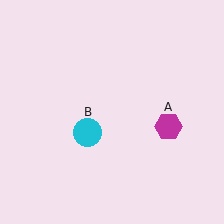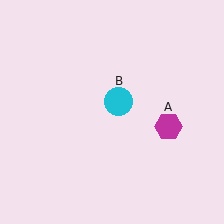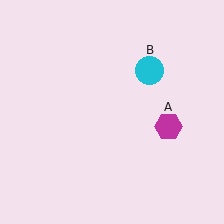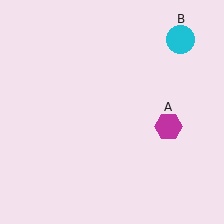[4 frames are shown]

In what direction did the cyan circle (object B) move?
The cyan circle (object B) moved up and to the right.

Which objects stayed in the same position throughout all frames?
Magenta hexagon (object A) remained stationary.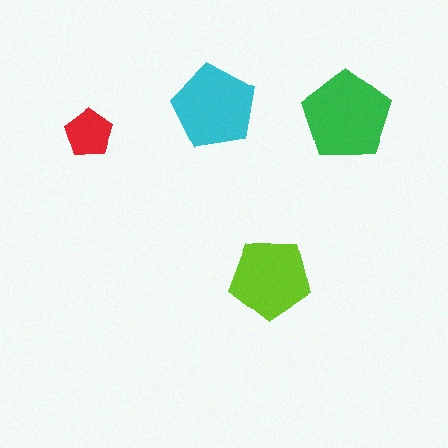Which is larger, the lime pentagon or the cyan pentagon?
The cyan one.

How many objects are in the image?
There are 4 objects in the image.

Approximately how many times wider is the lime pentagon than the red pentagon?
About 1.5 times wider.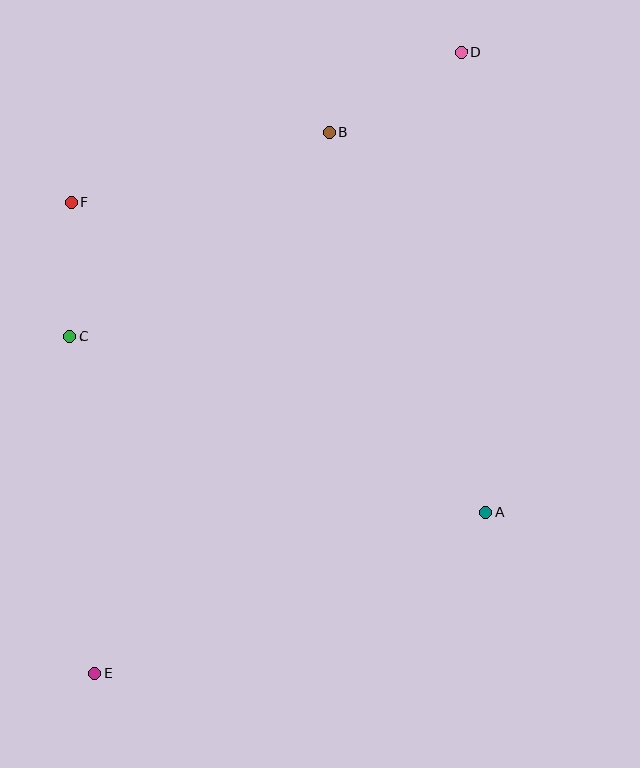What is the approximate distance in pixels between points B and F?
The distance between B and F is approximately 268 pixels.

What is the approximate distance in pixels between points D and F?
The distance between D and F is approximately 419 pixels.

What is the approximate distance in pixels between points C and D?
The distance between C and D is approximately 484 pixels.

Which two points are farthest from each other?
Points D and E are farthest from each other.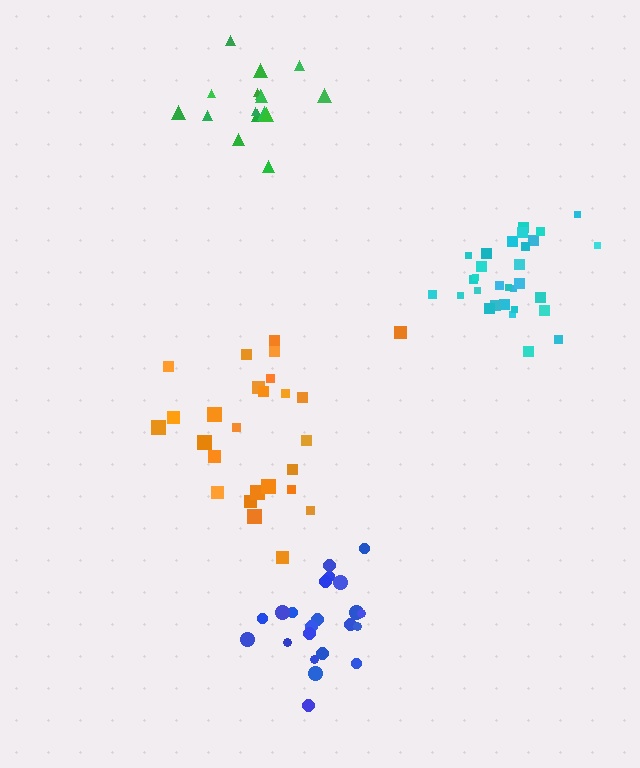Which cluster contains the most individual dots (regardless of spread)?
Cyan (31).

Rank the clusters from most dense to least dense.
cyan, blue, green, orange.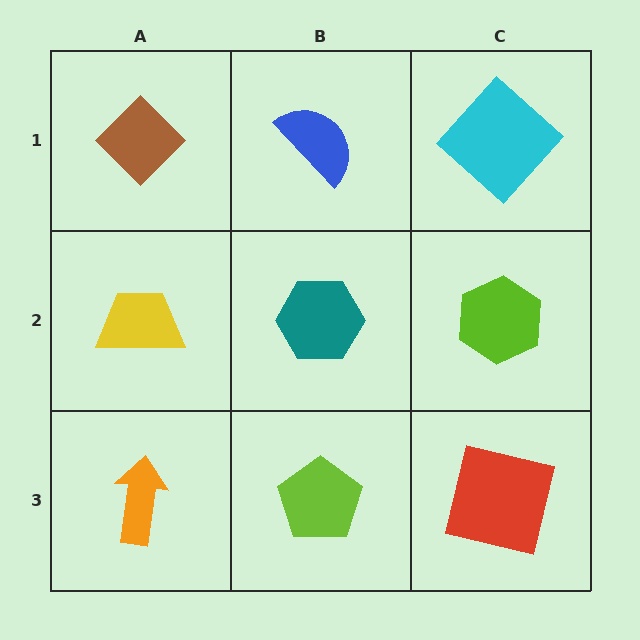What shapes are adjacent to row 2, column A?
A brown diamond (row 1, column A), an orange arrow (row 3, column A), a teal hexagon (row 2, column B).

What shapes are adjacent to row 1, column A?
A yellow trapezoid (row 2, column A), a blue semicircle (row 1, column B).